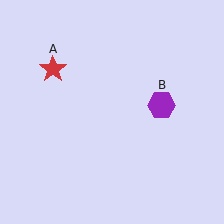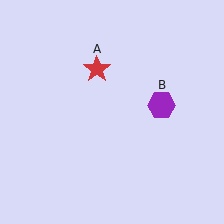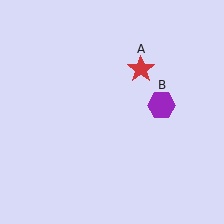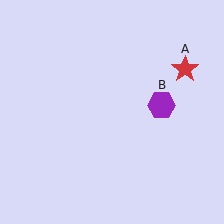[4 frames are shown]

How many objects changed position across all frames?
1 object changed position: red star (object A).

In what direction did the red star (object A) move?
The red star (object A) moved right.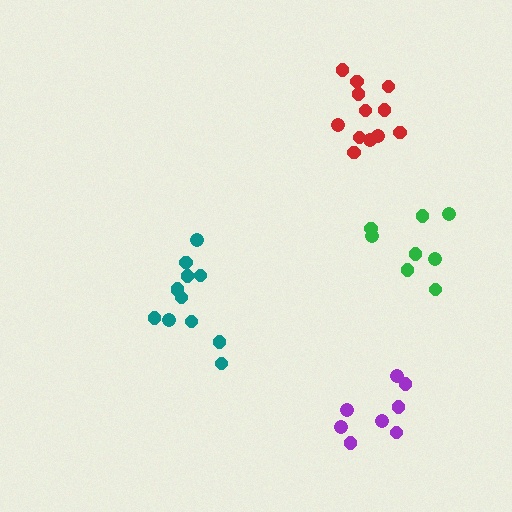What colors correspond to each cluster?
The clusters are colored: green, teal, purple, red.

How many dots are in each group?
Group 1: 9 dots, Group 2: 12 dots, Group 3: 8 dots, Group 4: 12 dots (41 total).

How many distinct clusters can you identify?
There are 4 distinct clusters.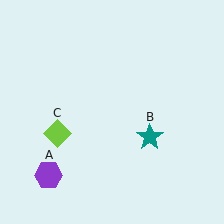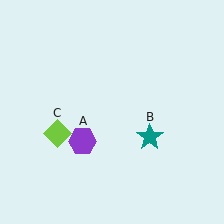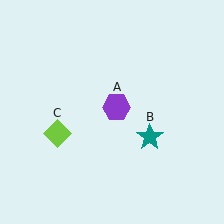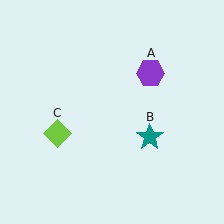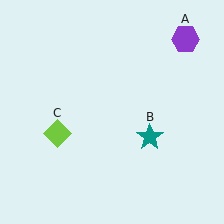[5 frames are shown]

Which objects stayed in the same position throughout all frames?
Teal star (object B) and lime diamond (object C) remained stationary.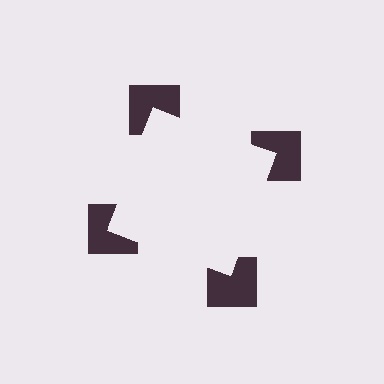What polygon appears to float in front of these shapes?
An illusory square — its edges are inferred from the aligned wedge cuts in the notched squares, not physically drawn.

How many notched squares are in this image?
There are 4 — one at each vertex of the illusory square.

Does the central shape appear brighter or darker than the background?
It typically appears slightly brighter than the background, even though no actual brightness change is drawn.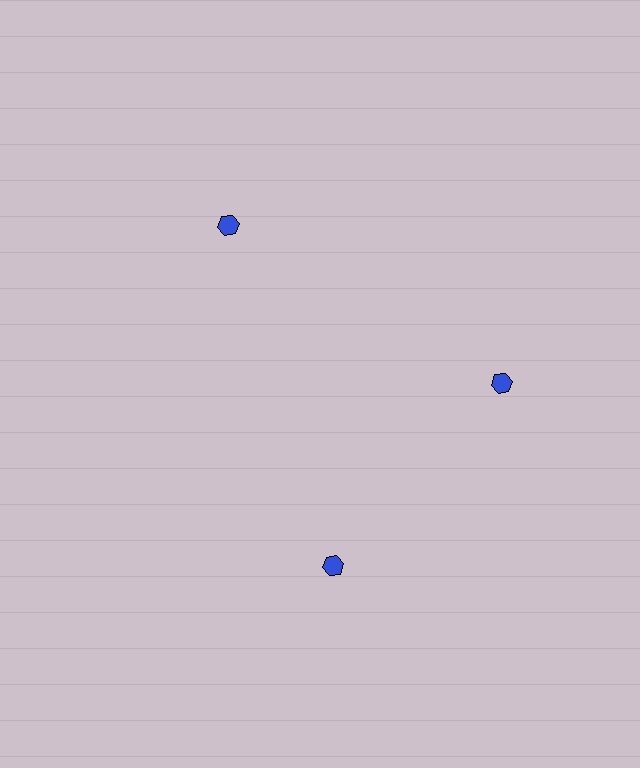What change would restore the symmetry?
The symmetry would be restored by rotating it back into even spacing with its neighbors so that all 3 hexagons sit at equal angles and equal distance from the center.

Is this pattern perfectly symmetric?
No. The 3 blue hexagons are arranged in a ring, but one element near the 7 o'clock position is rotated out of alignment along the ring, breaking the 3-fold rotational symmetry.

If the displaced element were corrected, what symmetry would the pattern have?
It would have 3-fold rotational symmetry — the pattern would map onto itself every 120 degrees.